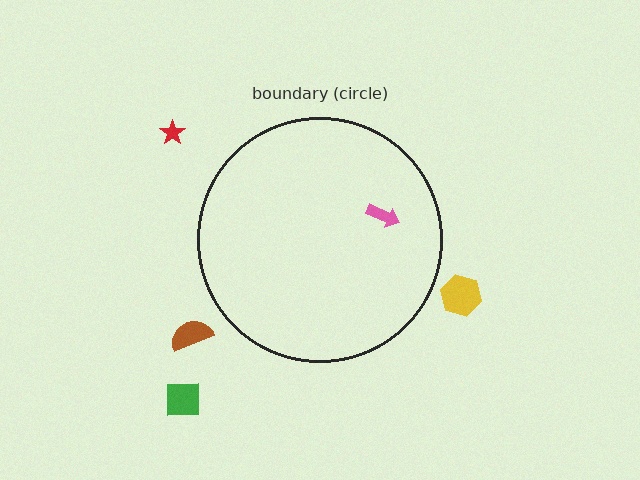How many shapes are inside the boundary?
1 inside, 4 outside.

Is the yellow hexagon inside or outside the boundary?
Outside.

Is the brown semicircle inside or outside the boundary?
Outside.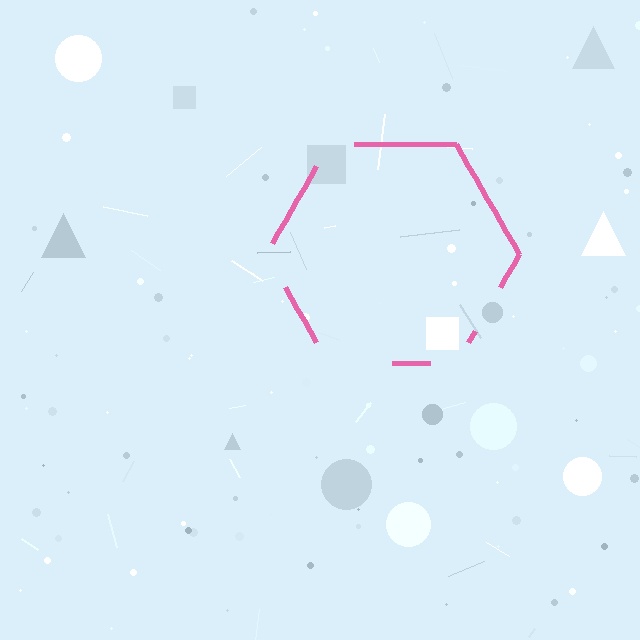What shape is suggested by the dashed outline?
The dashed outline suggests a hexagon.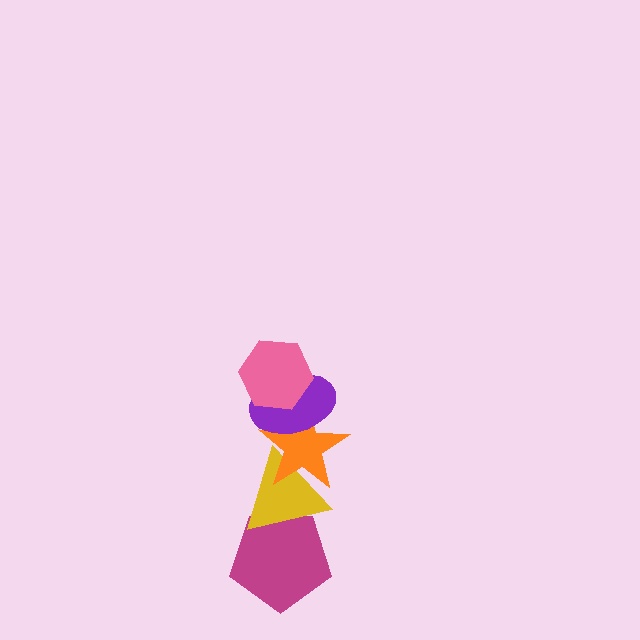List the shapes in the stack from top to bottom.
From top to bottom: the pink hexagon, the purple ellipse, the orange star, the yellow triangle, the magenta pentagon.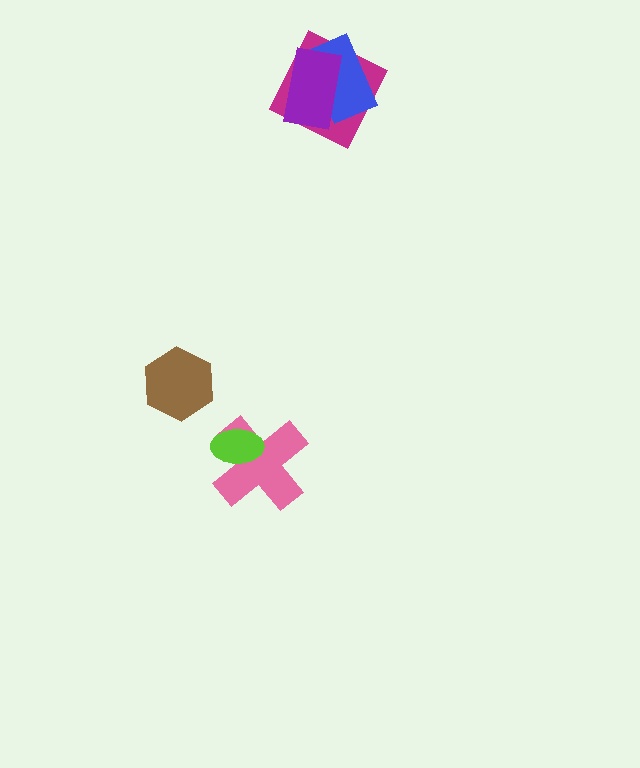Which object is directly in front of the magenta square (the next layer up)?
The blue rectangle is directly in front of the magenta square.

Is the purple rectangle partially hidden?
No, no other shape covers it.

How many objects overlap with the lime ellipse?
1 object overlaps with the lime ellipse.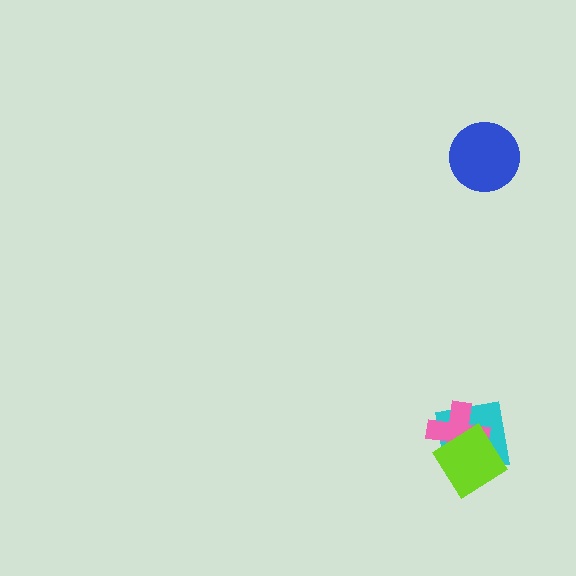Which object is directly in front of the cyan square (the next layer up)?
The pink cross is directly in front of the cyan square.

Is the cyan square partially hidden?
Yes, it is partially covered by another shape.